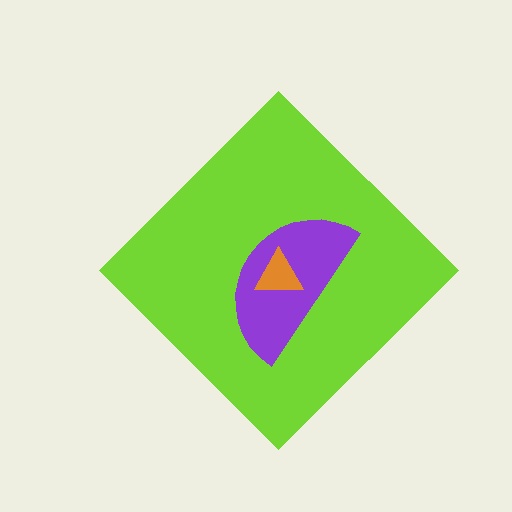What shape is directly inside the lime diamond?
The purple semicircle.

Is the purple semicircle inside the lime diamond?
Yes.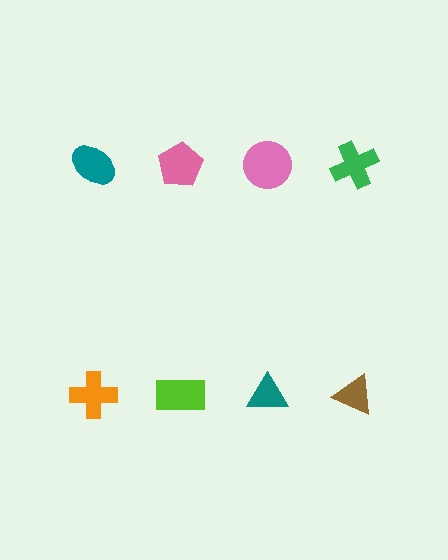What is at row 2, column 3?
A teal triangle.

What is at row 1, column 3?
A pink circle.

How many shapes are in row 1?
4 shapes.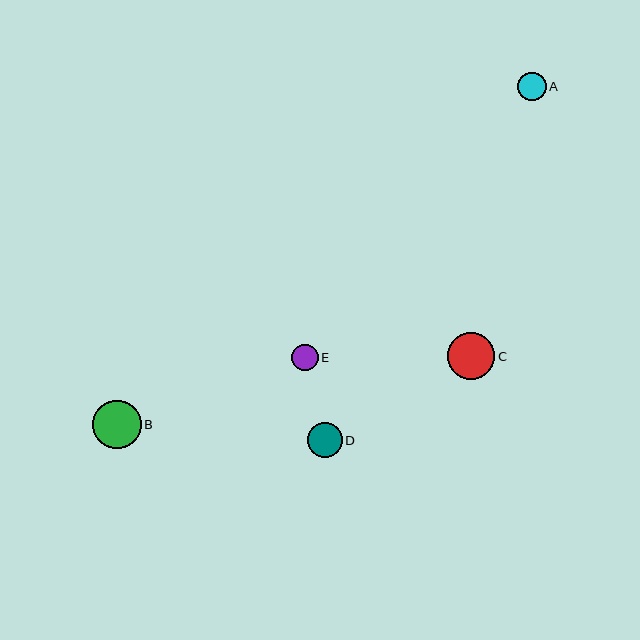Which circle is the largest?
Circle B is the largest with a size of approximately 49 pixels.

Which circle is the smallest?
Circle E is the smallest with a size of approximately 26 pixels.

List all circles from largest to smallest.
From largest to smallest: B, C, D, A, E.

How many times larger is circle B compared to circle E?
Circle B is approximately 1.9 times the size of circle E.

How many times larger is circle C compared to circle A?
Circle C is approximately 1.7 times the size of circle A.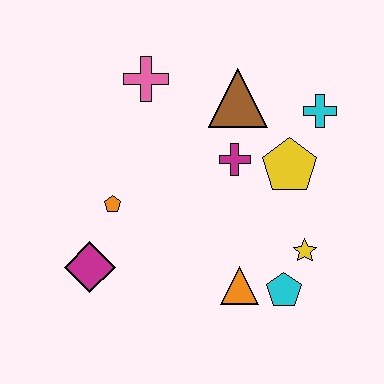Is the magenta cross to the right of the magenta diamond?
Yes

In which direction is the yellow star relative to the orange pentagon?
The yellow star is to the right of the orange pentagon.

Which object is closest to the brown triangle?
The magenta cross is closest to the brown triangle.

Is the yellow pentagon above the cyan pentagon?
Yes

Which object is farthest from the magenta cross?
The magenta diamond is farthest from the magenta cross.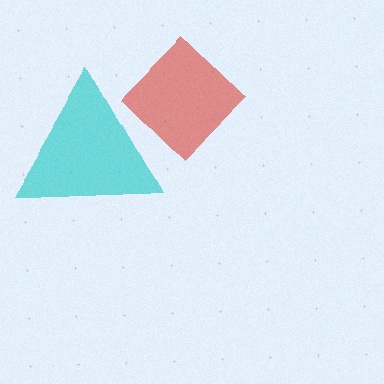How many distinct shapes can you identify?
There are 2 distinct shapes: a red diamond, a cyan triangle.